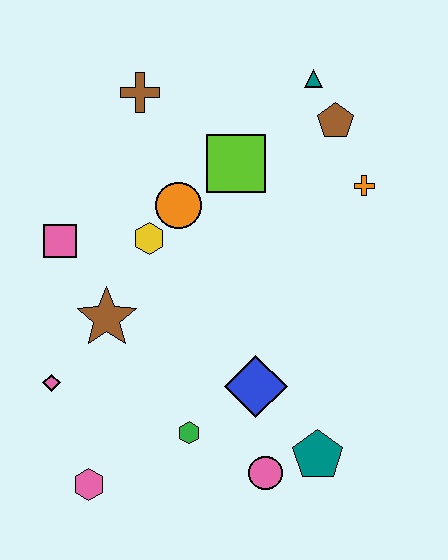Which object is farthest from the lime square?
The pink hexagon is farthest from the lime square.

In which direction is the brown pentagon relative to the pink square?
The brown pentagon is to the right of the pink square.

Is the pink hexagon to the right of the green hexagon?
No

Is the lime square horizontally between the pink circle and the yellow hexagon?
Yes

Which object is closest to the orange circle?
The yellow hexagon is closest to the orange circle.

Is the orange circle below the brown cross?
Yes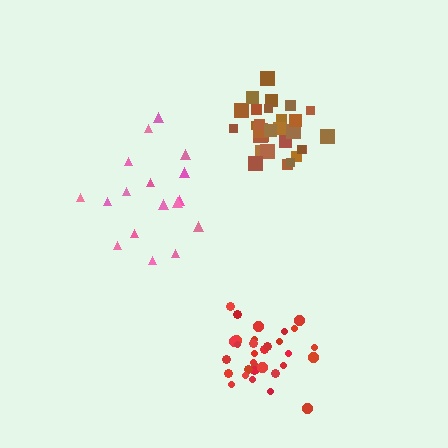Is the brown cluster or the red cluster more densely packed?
Brown.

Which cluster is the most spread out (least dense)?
Pink.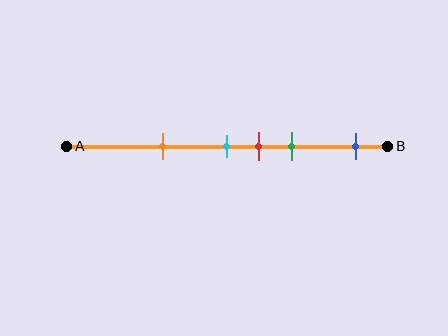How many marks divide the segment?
There are 5 marks dividing the segment.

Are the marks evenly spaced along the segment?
No, the marks are not evenly spaced.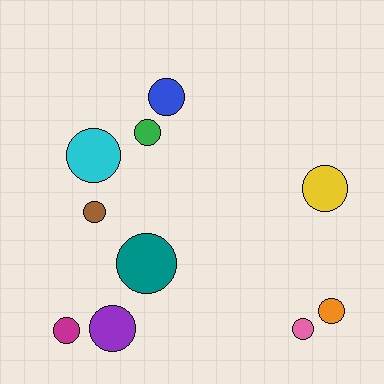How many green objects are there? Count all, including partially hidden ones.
There is 1 green object.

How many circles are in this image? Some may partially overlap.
There are 10 circles.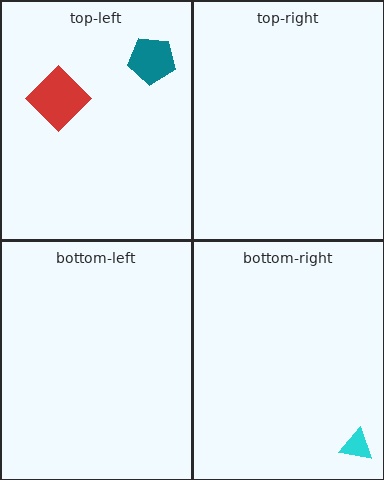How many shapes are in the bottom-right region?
1.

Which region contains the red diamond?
The top-left region.